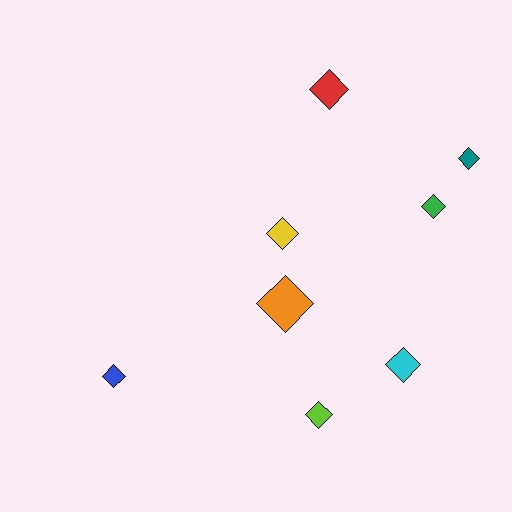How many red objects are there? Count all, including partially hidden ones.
There is 1 red object.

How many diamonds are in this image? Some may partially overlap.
There are 8 diamonds.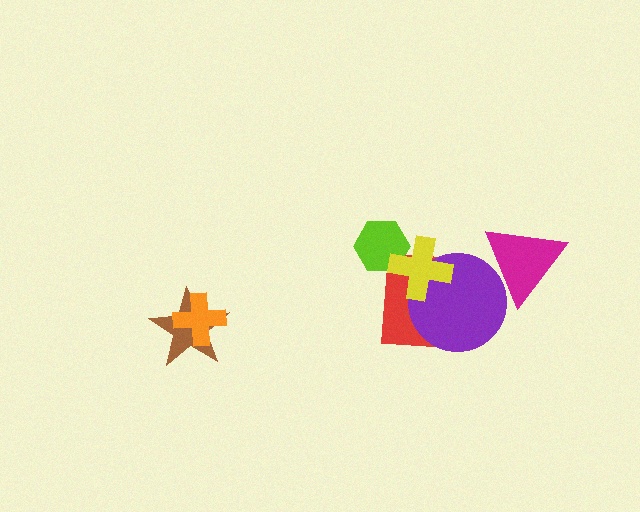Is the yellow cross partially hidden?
No, no other shape covers it.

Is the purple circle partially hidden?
Yes, it is partially covered by another shape.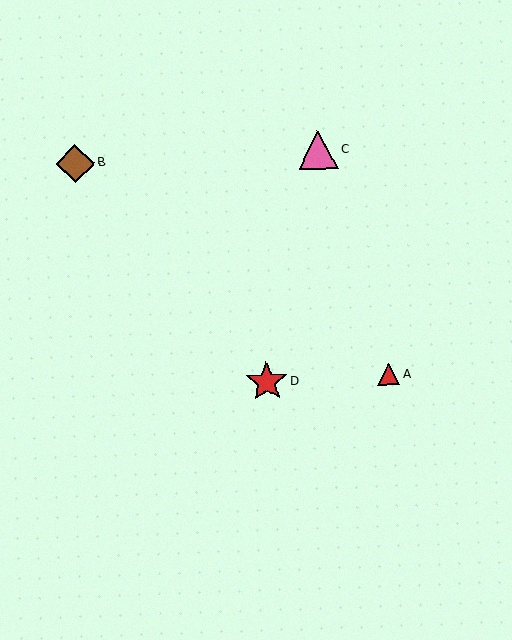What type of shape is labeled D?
Shape D is a red star.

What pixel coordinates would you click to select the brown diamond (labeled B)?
Click at (75, 163) to select the brown diamond B.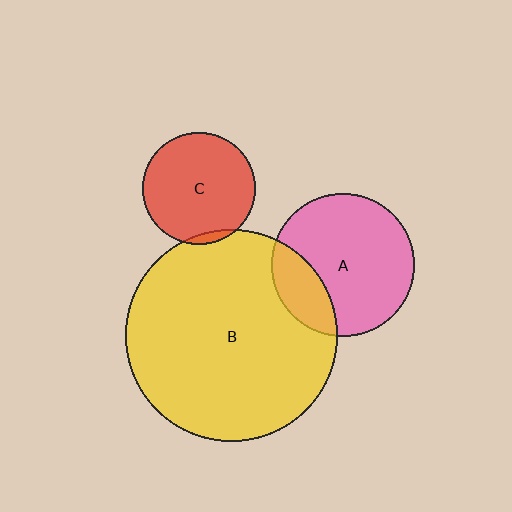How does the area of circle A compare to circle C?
Approximately 1.6 times.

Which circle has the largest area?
Circle B (yellow).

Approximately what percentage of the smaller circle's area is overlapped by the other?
Approximately 5%.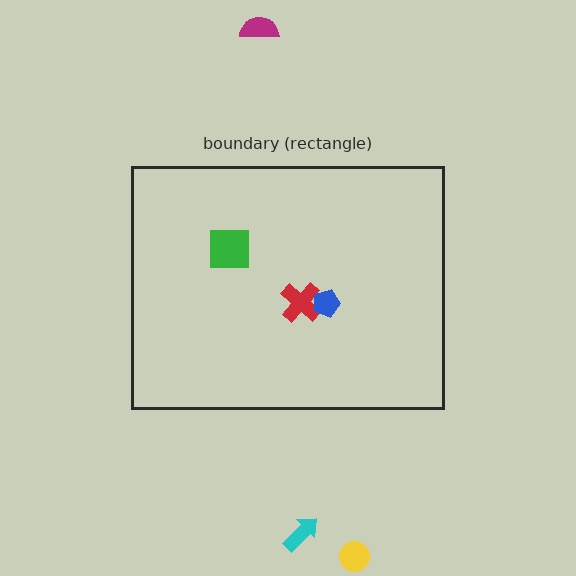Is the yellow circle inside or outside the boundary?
Outside.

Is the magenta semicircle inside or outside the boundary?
Outside.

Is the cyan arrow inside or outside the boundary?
Outside.